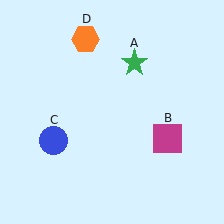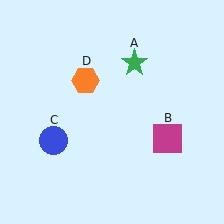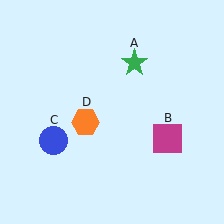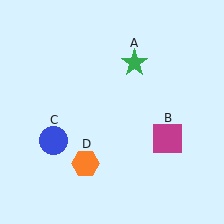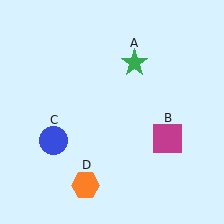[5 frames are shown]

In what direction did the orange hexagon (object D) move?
The orange hexagon (object D) moved down.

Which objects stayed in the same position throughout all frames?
Green star (object A) and magenta square (object B) and blue circle (object C) remained stationary.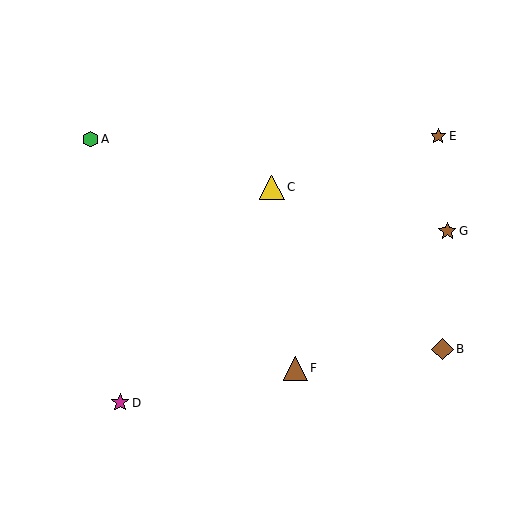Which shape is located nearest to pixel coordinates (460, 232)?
The brown star (labeled G) at (447, 231) is nearest to that location.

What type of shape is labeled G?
Shape G is a brown star.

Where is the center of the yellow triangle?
The center of the yellow triangle is at (272, 187).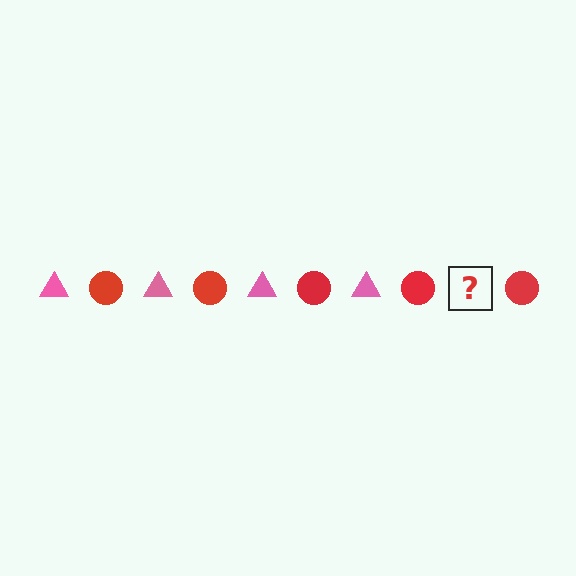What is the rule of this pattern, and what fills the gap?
The rule is that the pattern alternates between pink triangle and red circle. The gap should be filled with a pink triangle.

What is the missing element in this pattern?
The missing element is a pink triangle.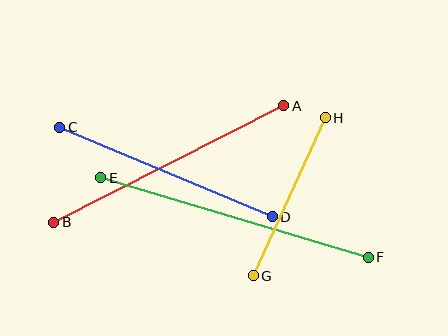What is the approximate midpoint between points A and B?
The midpoint is at approximately (169, 164) pixels.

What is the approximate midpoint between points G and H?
The midpoint is at approximately (289, 197) pixels.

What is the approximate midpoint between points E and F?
The midpoint is at approximately (234, 218) pixels.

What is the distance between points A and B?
The distance is approximately 258 pixels.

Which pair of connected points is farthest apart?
Points E and F are farthest apart.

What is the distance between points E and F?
The distance is approximately 279 pixels.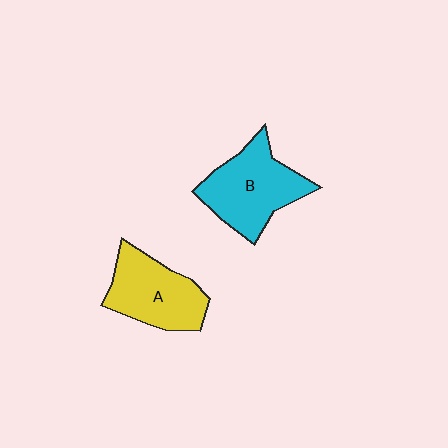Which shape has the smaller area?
Shape A (yellow).